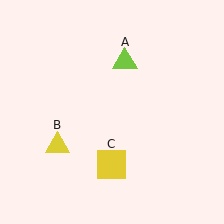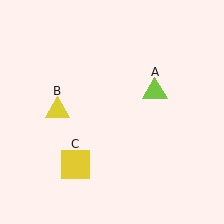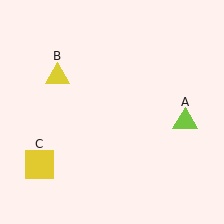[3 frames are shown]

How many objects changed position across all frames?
3 objects changed position: lime triangle (object A), yellow triangle (object B), yellow square (object C).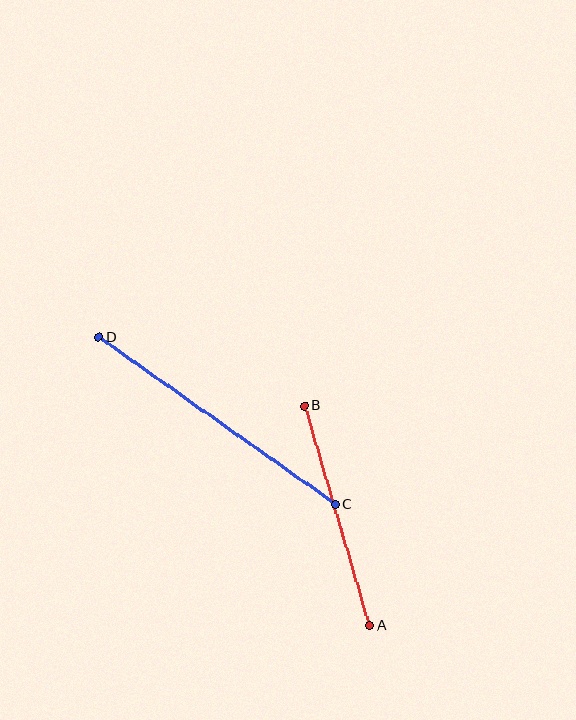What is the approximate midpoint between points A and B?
The midpoint is at approximately (337, 516) pixels.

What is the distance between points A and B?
The distance is approximately 229 pixels.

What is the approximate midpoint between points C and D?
The midpoint is at approximately (217, 421) pixels.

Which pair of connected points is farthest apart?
Points C and D are farthest apart.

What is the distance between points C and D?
The distance is approximately 289 pixels.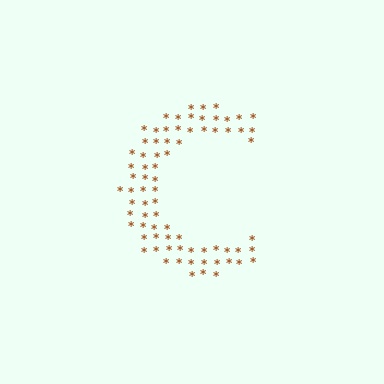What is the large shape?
The large shape is the letter C.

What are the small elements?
The small elements are asterisks.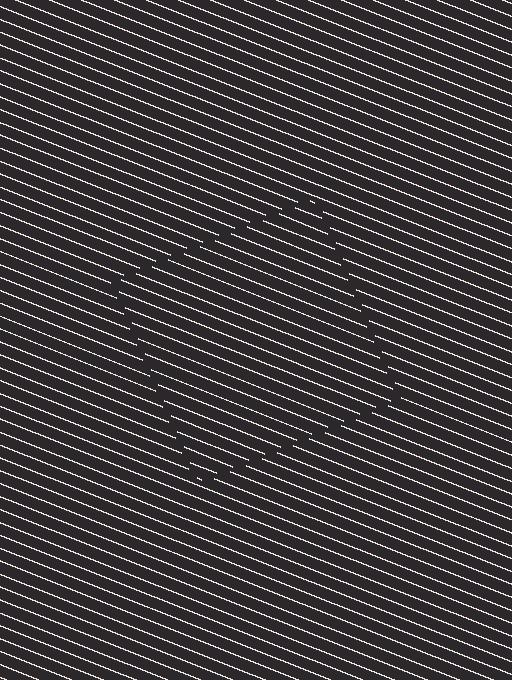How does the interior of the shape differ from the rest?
The interior of the shape contains the same grating, shifted by half a period — the contour is defined by the phase discontinuity where line-ends from the inner and outer gratings abut.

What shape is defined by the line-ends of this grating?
An illusory square. The interior of the shape contains the same grating, shifted by half a period — the contour is defined by the phase discontinuity where line-ends from the inner and outer gratings abut.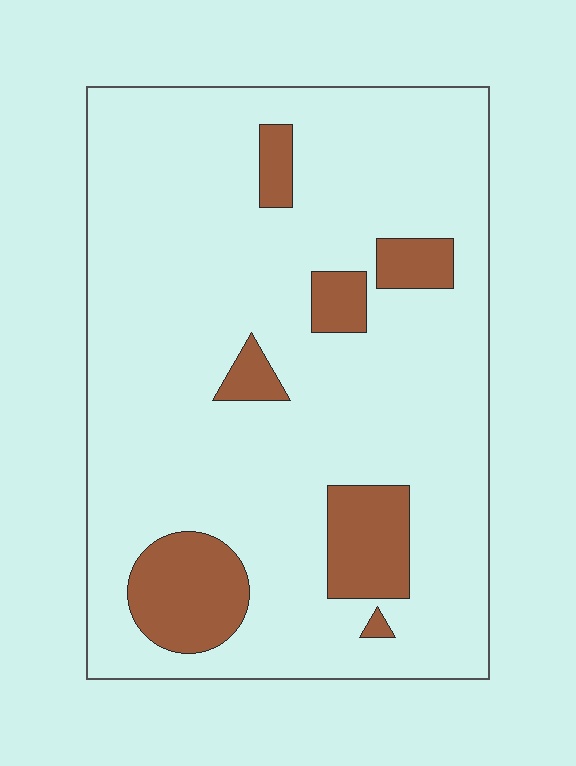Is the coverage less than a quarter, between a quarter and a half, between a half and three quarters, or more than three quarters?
Less than a quarter.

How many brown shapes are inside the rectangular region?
7.